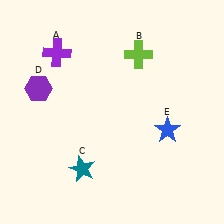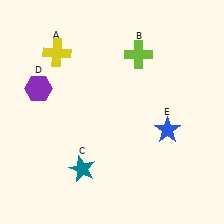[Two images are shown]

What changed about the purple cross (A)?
In Image 1, A is purple. In Image 2, it changed to yellow.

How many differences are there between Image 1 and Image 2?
There is 1 difference between the two images.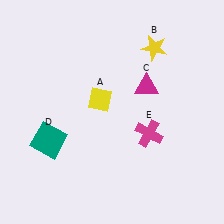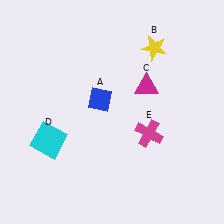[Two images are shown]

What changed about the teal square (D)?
In Image 1, D is teal. In Image 2, it changed to cyan.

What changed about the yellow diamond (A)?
In Image 1, A is yellow. In Image 2, it changed to blue.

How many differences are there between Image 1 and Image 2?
There are 2 differences between the two images.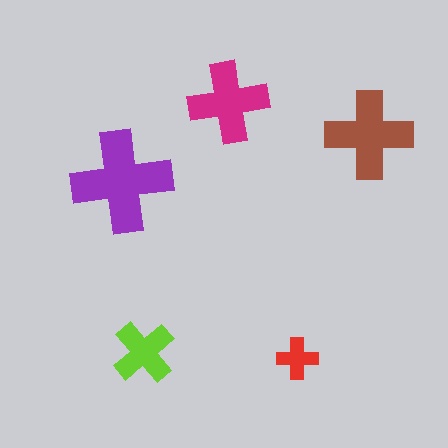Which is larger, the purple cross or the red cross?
The purple one.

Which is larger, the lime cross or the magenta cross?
The magenta one.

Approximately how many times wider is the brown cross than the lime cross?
About 1.5 times wider.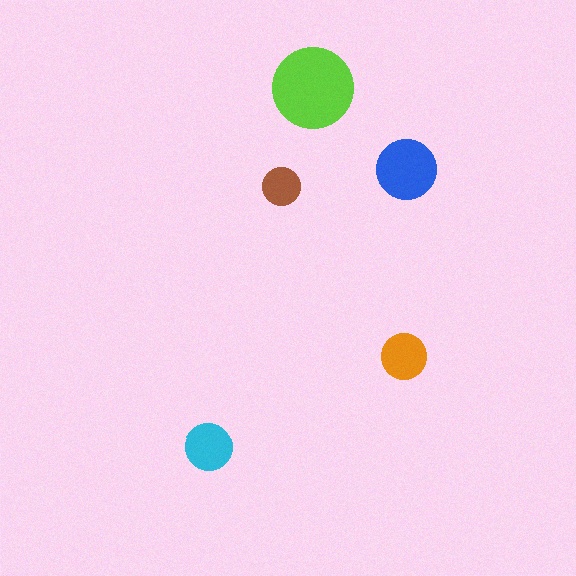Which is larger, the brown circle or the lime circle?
The lime one.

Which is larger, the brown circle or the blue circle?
The blue one.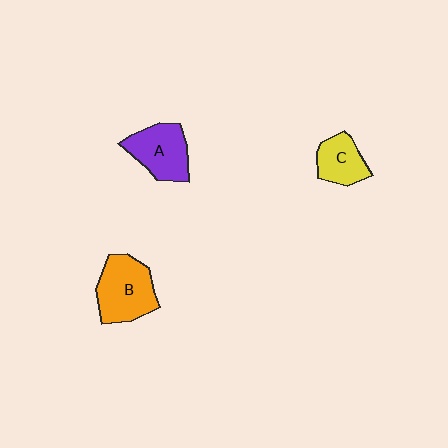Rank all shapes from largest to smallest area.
From largest to smallest: B (orange), A (purple), C (yellow).